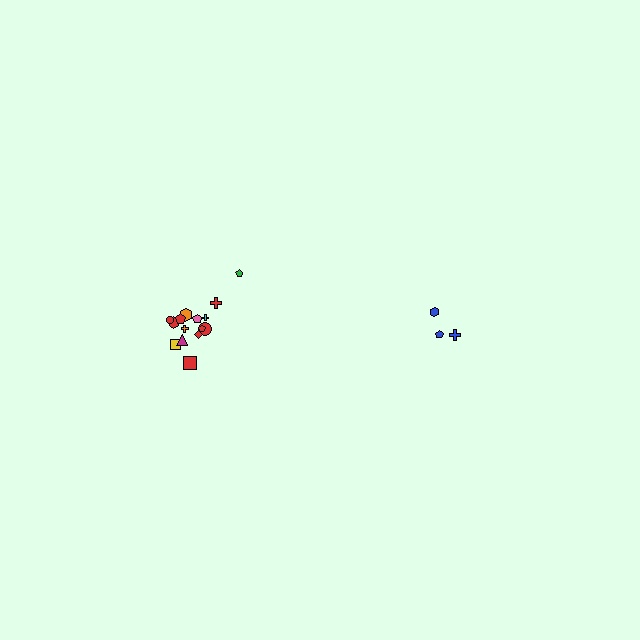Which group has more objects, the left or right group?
The left group.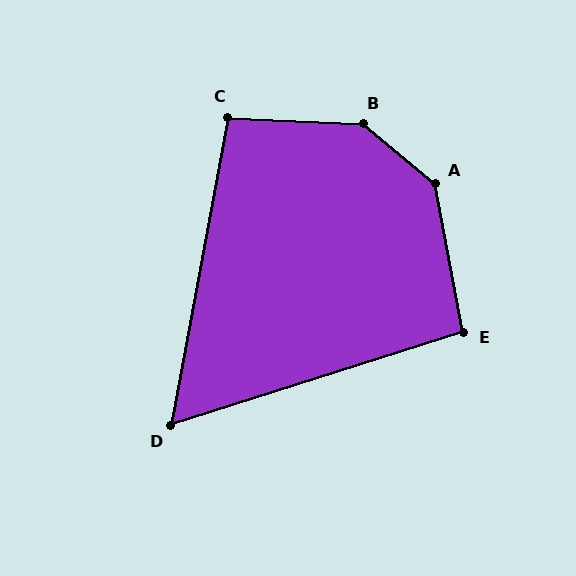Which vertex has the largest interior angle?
B, at approximately 143 degrees.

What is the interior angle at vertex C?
Approximately 98 degrees (obtuse).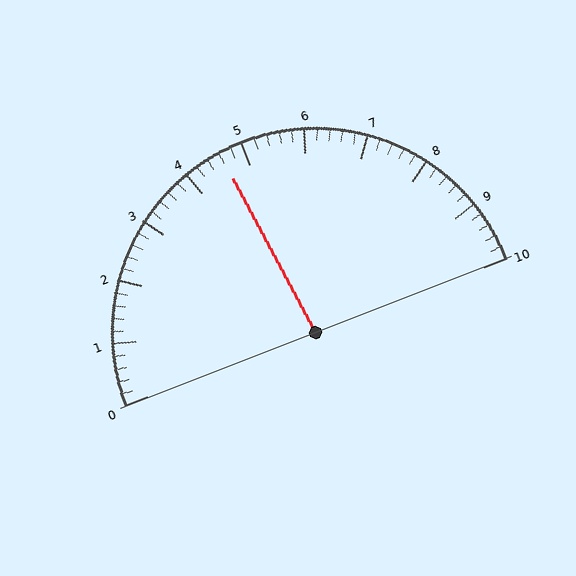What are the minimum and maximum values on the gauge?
The gauge ranges from 0 to 10.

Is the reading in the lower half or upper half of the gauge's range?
The reading is in the lower half of the range (0 to 10).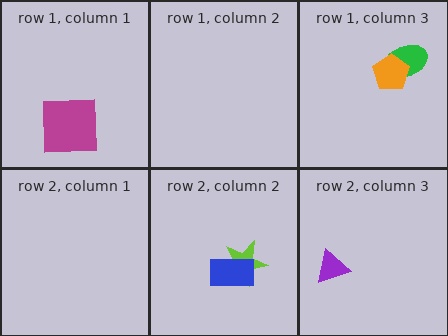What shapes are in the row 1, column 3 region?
The green ellipse, the orange pentagon.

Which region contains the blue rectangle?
The row 2, column 2 region.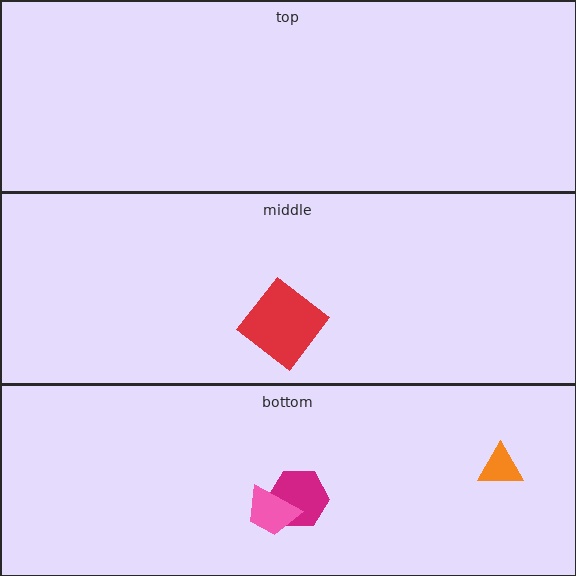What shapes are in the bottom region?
The magenta hexagon, the orange triangle, the pink trapezoid.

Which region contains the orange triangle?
The bottom region.